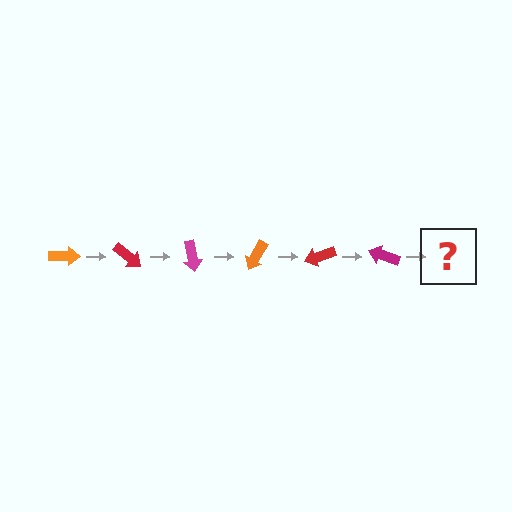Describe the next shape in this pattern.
It should be an orange arrow, rotated 240 degrees from the start.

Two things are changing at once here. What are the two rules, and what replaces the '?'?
The two rules are that it rotates 40 degrees each step and the color cycles through orange, red, and magenta. The '?' should be an orange arrow, rotated 240 degrees from the start.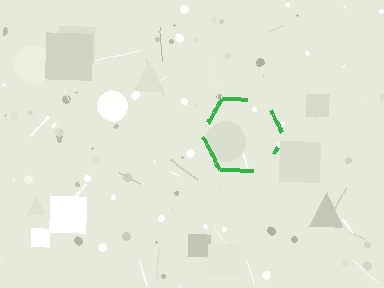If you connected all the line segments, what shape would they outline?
They would outline a hexagon.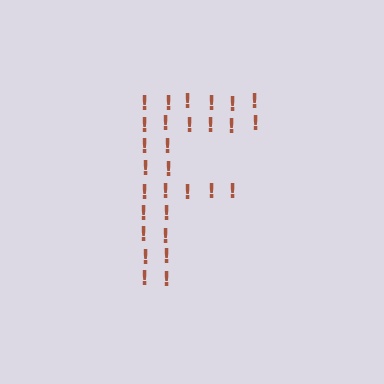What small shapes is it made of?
It is made of small exclamation marks.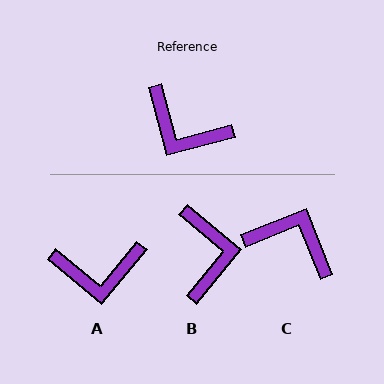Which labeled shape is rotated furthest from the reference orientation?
C, about 173 degrees away.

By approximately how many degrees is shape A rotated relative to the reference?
Approximately 35 degrees counter-clockwise.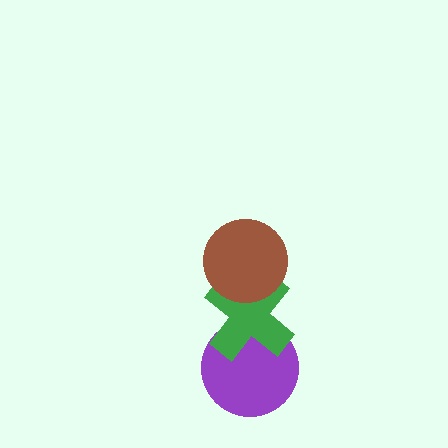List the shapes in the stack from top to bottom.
From top to bottom: the brown circle, the green cross, the purple circle.